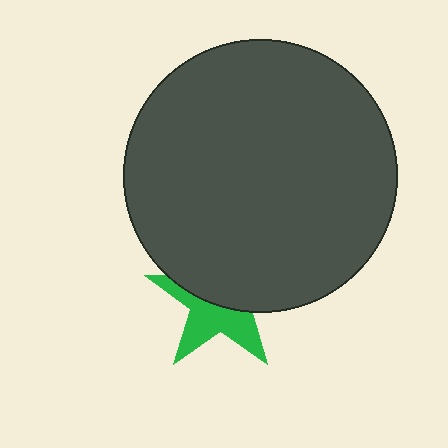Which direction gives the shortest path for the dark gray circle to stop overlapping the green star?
Moving up gives the shortest separation.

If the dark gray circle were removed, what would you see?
You would see the complete green star.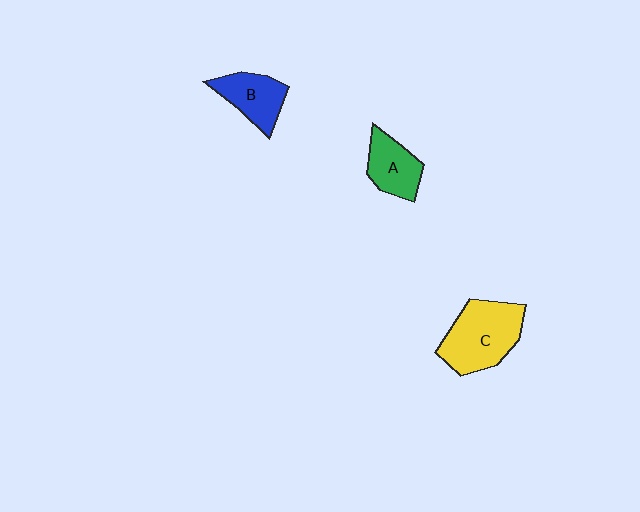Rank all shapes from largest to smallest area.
From largest to smallest: C (yellow), B (blue), A (green).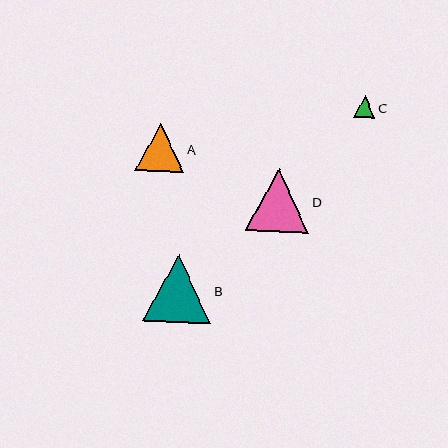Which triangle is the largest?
Triangle B is the largest with a size of approximately 68 pixels.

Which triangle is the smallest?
Triangle C is the smallest with a size of approximately 21 pixels.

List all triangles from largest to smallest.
From largest to smallest: B, D, A, C.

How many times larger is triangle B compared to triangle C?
Triangle B is approximately 3.2 times the size of triangle C.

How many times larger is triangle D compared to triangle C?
Triangle D is approximately 2.9 times the size of triangle C.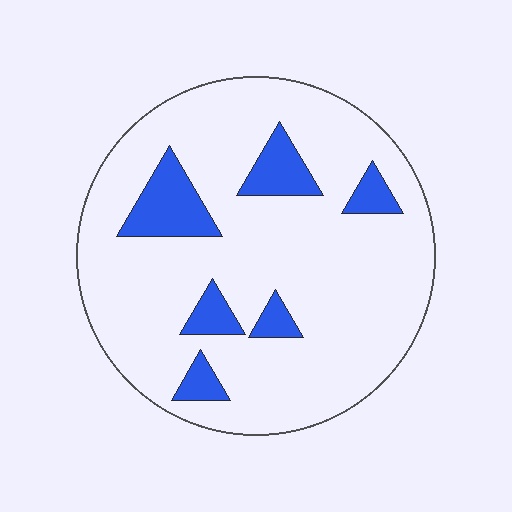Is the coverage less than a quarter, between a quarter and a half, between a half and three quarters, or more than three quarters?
Less than a quarter.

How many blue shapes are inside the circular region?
6.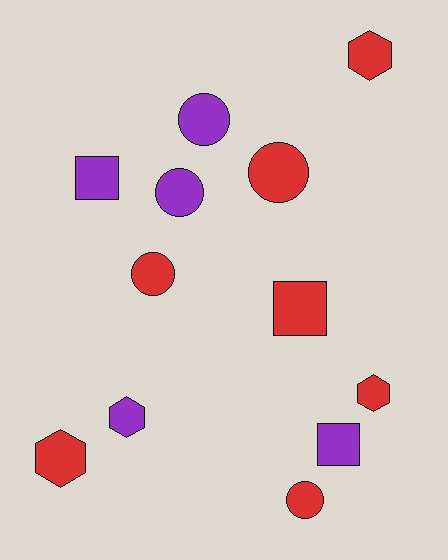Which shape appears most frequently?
Circle, with 5 objects.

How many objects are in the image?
There are 12 objects.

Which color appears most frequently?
Red, with 7 objects.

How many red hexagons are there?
There are 3 red hexagons.